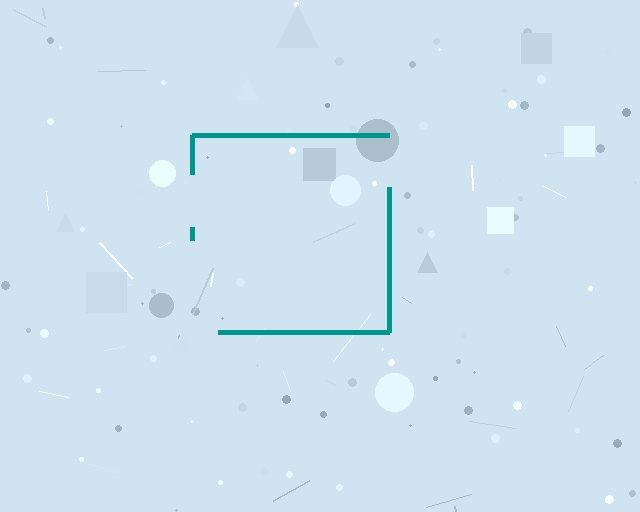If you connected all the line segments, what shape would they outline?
They would outline a square.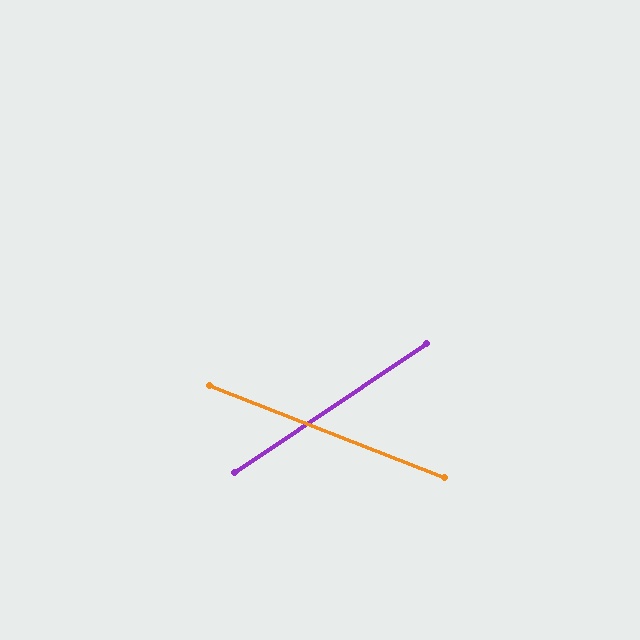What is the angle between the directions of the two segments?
Approximately 55 degrees.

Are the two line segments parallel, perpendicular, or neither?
Neither parallel nor perpendicular — they differ by about 55°.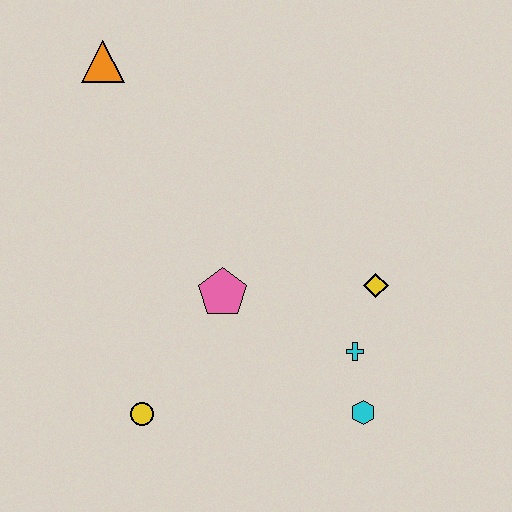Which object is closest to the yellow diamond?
The cyan cross is closest to the yellow diamond.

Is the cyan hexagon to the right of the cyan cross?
Yes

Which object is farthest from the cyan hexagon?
The orange triangle is farthest from the cyan hexagon.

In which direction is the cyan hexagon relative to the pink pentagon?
The cyan hexagon is to the right of the pink pentagon.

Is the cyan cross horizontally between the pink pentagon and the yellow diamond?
Yes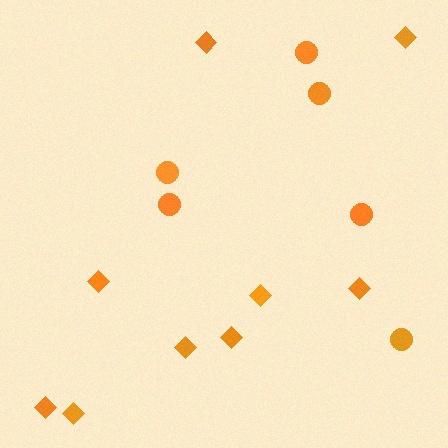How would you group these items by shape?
There are 2 groups: one group of circles (6) and one group of diamonds (9).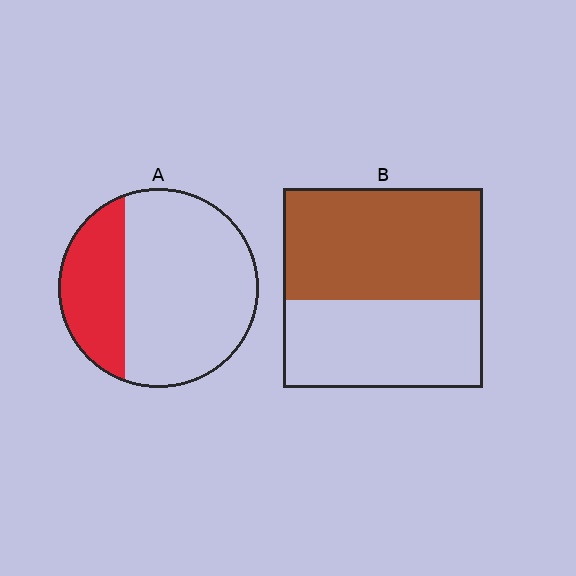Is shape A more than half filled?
No.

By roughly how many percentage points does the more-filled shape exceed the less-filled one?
By roughly 25 percentage points (B over A).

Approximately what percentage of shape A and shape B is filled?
A is approximately 30% and B is approximately 55%.